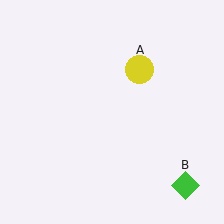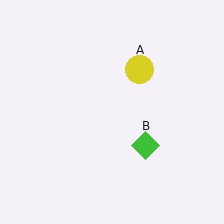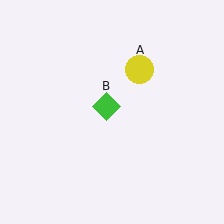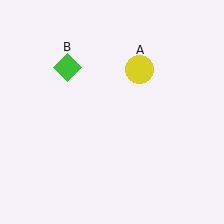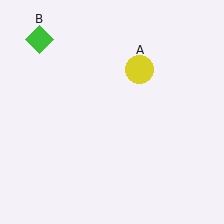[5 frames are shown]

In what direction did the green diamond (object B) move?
The green diamond (object B) moved up and to the left.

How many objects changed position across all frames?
1 object changed position: green diamond (object B).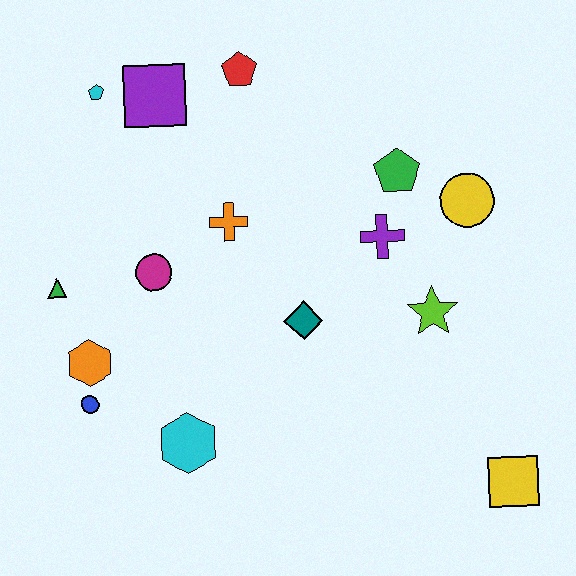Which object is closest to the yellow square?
The lime star is closest to the yellow square.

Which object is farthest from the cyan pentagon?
The yellow square is farthest from the cyan pentagon.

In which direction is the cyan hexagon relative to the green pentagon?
The cyan hexagon is below the green pentagon.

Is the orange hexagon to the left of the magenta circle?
Yes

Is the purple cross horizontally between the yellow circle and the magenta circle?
Yes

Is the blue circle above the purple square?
No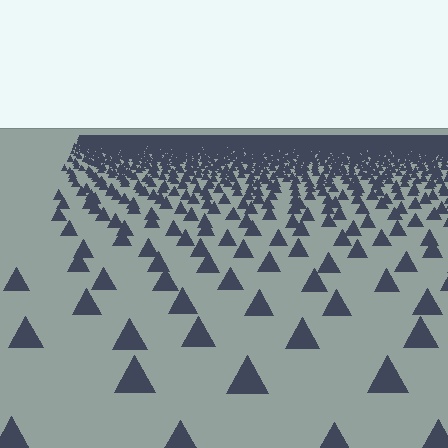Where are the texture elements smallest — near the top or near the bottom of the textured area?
Near the top.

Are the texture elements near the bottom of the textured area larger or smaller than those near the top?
Larger. Near the bottom, elements are closer to the viewer and appear at a bigger on-screen size.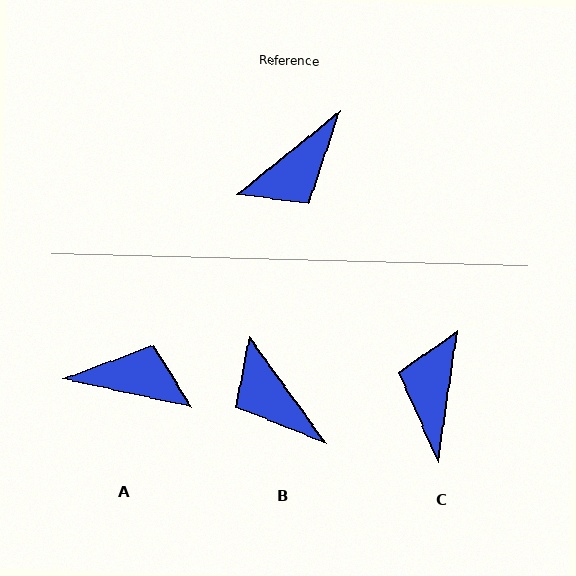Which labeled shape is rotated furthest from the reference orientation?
C, about 137 degrees away.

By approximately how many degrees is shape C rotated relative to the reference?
Approximately 137 degrees clockwise.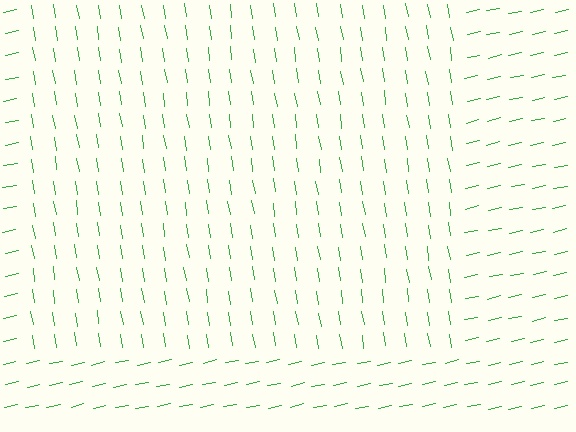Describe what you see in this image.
The image is filled with small green line segments. A rectangle region in the image has lines oriented differently from the surrounding lines, creating a visible texture boundary.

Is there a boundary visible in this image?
Yes, there is a texture boundary formed by a change in line orientation.